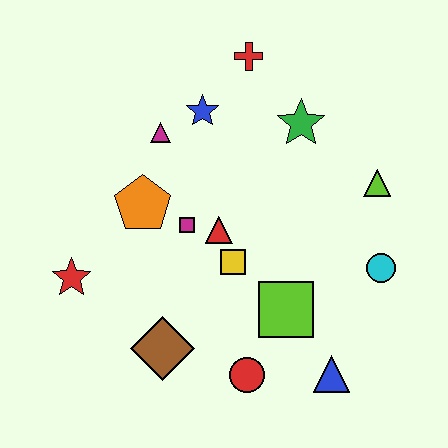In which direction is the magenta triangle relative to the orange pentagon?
The magenta triangle is above the orange pentagon.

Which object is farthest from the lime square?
The red cross is farthest from the lime square.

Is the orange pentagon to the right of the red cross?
No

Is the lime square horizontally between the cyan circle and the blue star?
Yes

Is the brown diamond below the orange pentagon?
Yes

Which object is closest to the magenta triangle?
The blue star is closest to the magenta triangle.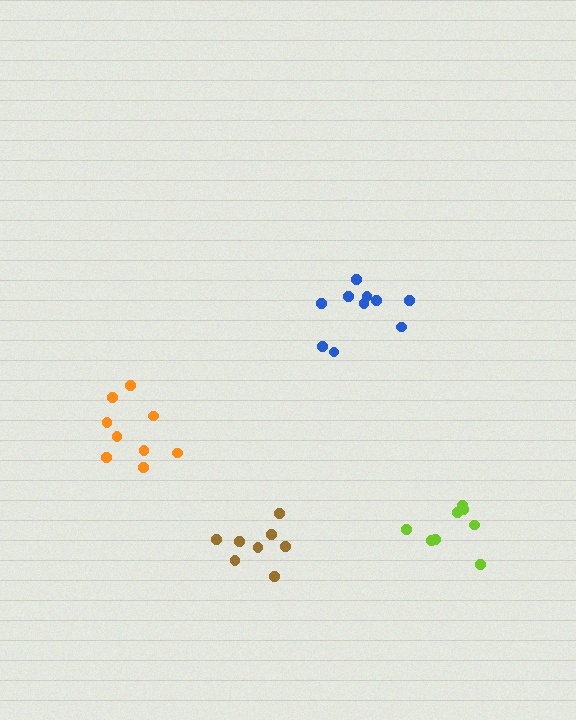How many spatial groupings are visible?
There are 4 spatial groupings.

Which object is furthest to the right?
The lime cluster is rightmost.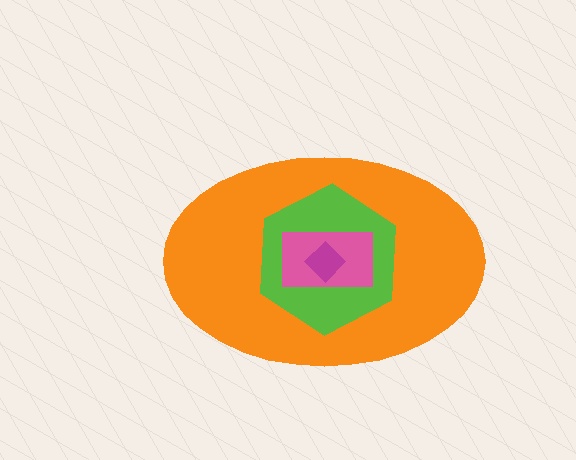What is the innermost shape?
The magenta diamond.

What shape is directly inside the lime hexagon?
The pink rectangle.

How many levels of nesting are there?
4.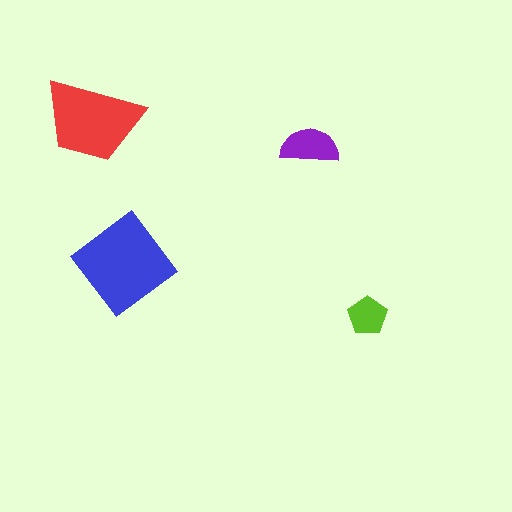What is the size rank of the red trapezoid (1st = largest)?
2nd.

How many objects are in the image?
There are 4 objects in the image.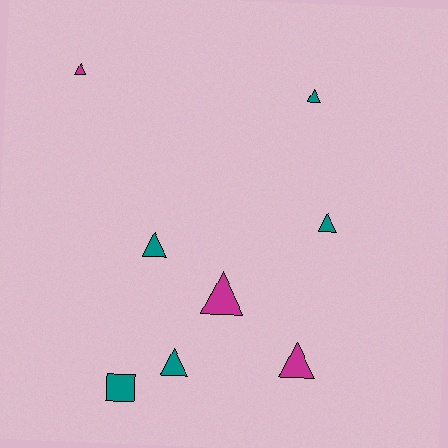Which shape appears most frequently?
Triangle, with 7 objects.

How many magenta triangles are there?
There are 3 magenta triangles.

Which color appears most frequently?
Teal, with 5 objects.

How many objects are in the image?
There are 8 objects.